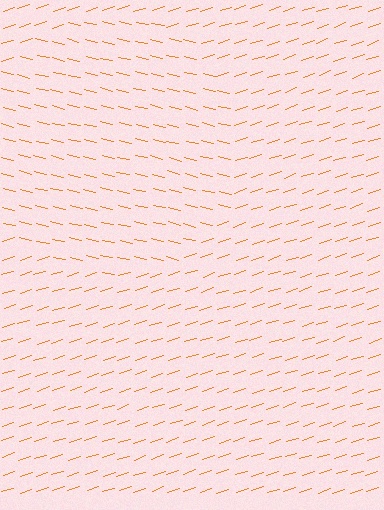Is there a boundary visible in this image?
Yes, there is a texture boundary formed by a change in line orientation.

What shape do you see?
I see a circle.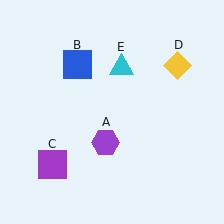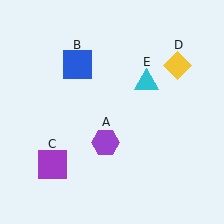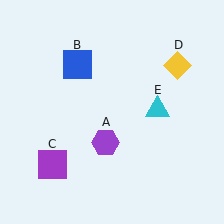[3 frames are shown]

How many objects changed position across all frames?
1 object changed position: cyan triangle (object E).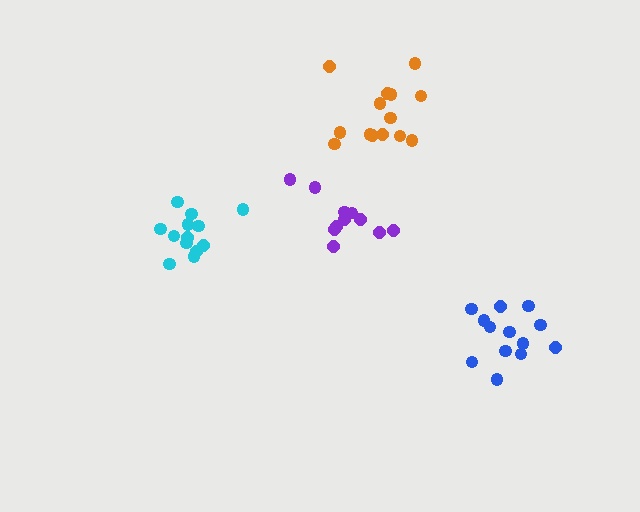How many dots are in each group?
Group 1: 11 dots, Group 2: 13 dots, Group 3: 13 dots, Group 4: 14 dots (51 total).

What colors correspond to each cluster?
The clusters are colored: purple, cyan, blue, orange.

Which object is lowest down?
The blue cluster is bottommost.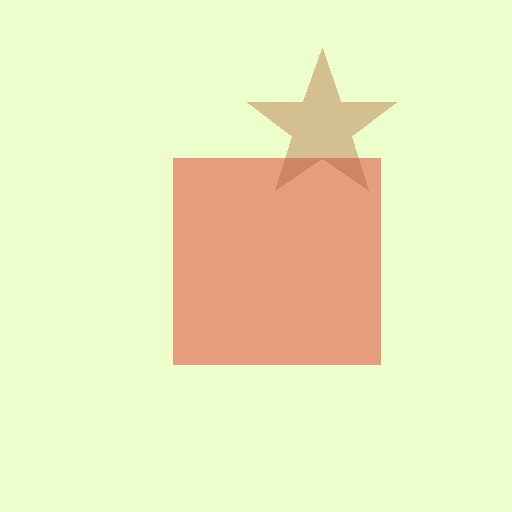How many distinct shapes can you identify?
There are 2 distinct shapes: a red square, a brown star.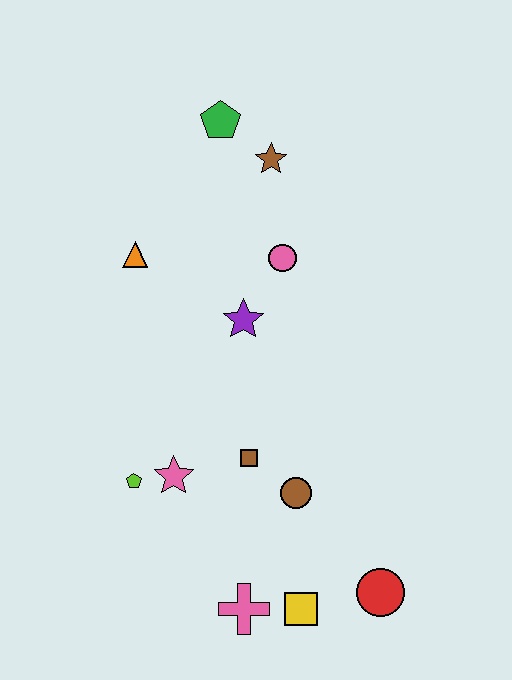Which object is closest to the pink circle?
The purple star is closest to the pink circle.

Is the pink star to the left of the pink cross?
Yes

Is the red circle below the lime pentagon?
Yes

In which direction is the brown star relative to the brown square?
The brown star is above the brown square.